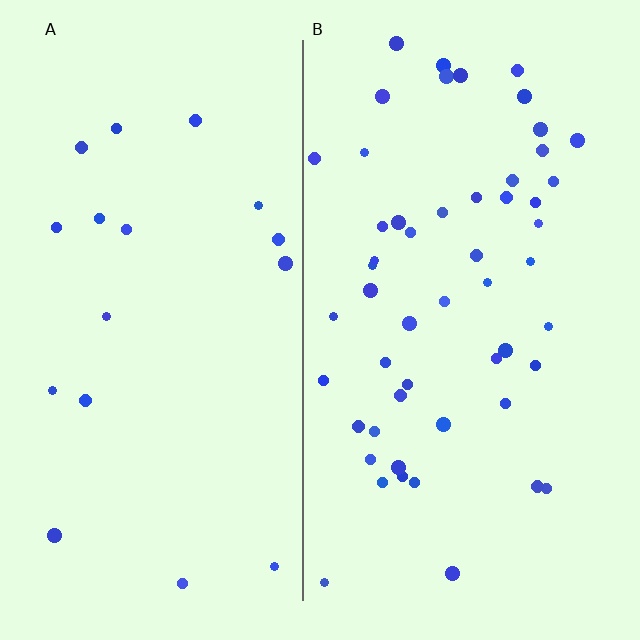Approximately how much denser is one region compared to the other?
Approximately 3.0× — region B over region A.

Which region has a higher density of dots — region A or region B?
B (the right).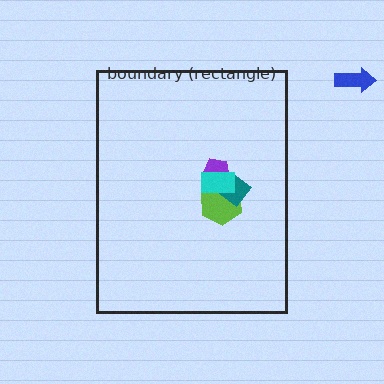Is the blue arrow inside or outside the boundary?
Outside.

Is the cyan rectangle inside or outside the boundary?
Inside.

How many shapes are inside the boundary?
4 inside, 1 outside.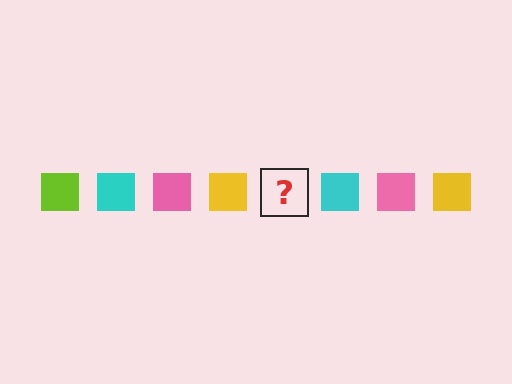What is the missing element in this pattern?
The missing element is a lime square.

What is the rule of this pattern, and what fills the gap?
The rule is that the pattern cycles through lime, cyan, pink, yellow squares. The gap should be filled with a lime square.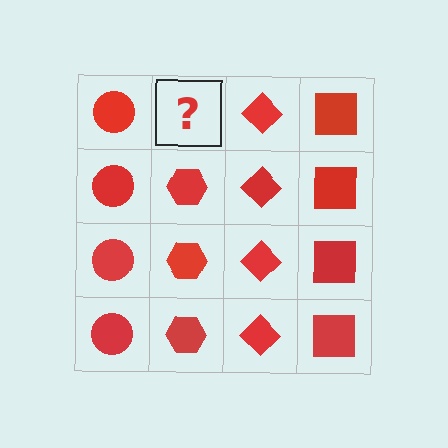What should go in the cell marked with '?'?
The missing cell should contain a red hexagon.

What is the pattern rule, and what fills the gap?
The rule is that each column has a consistent shape. The gap should be filled with a red hexagon.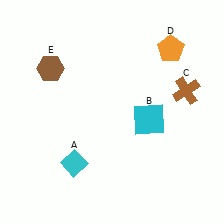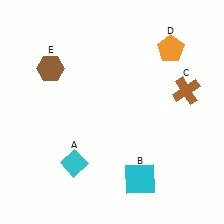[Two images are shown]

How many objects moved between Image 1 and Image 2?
1 object moved between the two images.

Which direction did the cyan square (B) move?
The cyan square (B) moved down.